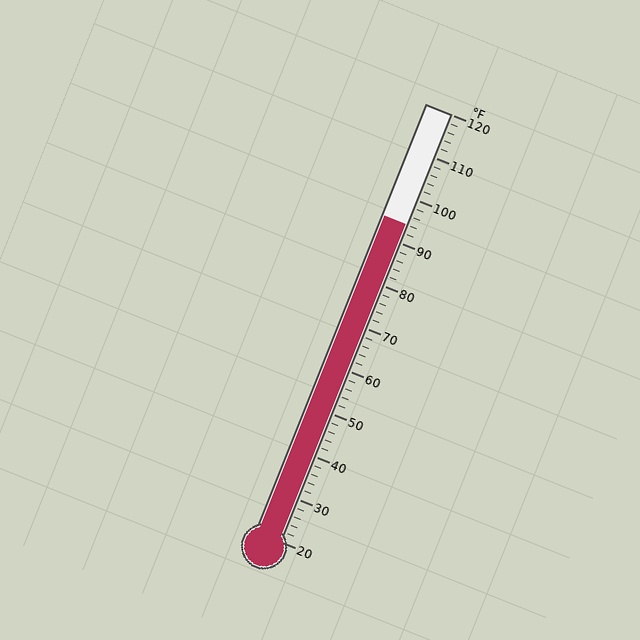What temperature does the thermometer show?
The thermometer shows approximately 94°F.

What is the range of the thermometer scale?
The thermometer scale ranges from 20°F to 120°F.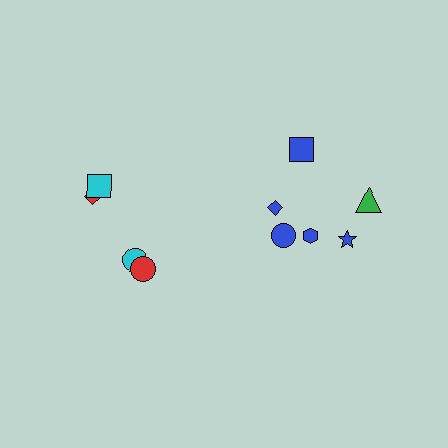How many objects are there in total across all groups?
There are 10 objects.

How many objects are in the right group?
There are 6 objects.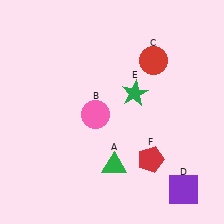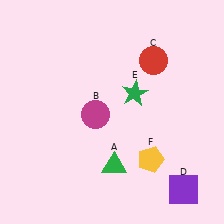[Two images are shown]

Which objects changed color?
B changed from pink to magenta. F changed from red to yellow.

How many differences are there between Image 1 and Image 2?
There are 2 differences between the two images.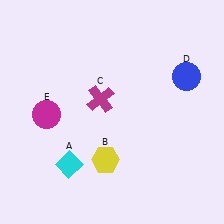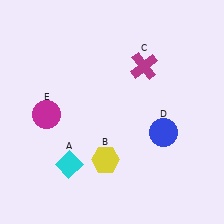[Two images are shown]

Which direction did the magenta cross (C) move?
The magenta cross (C) moved right.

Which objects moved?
The objects that moved are: the magenta cross (C), the blue circle (D).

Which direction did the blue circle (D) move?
The blue circle (D) moved down.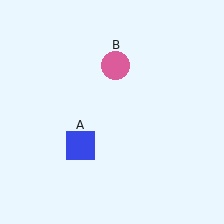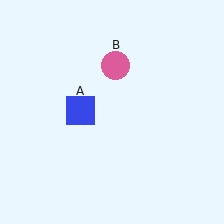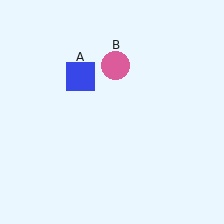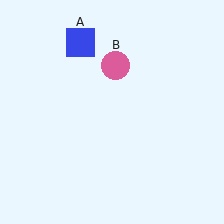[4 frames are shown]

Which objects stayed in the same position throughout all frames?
Pink circle (object B) remained stationary.